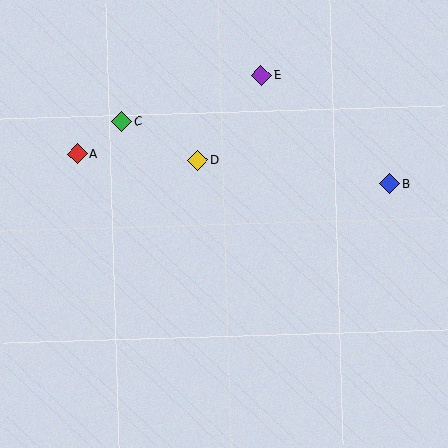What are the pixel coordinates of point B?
Point B is at (389, 184).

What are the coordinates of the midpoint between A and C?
The midpoint between A and C is at (99, 138).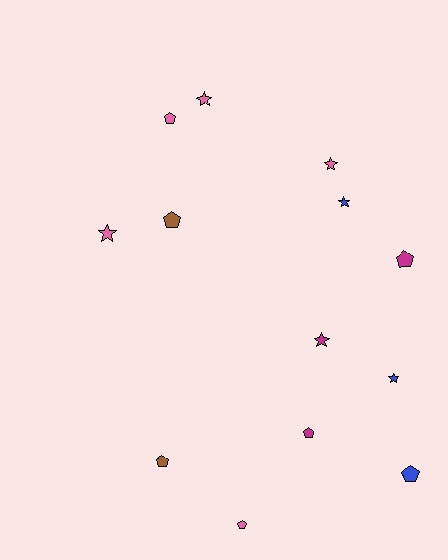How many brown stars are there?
There are no brown stars.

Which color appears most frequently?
Pink, with 5 objects.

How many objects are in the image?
There are 13 objects.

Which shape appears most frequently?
Pentagon, with 7 objects.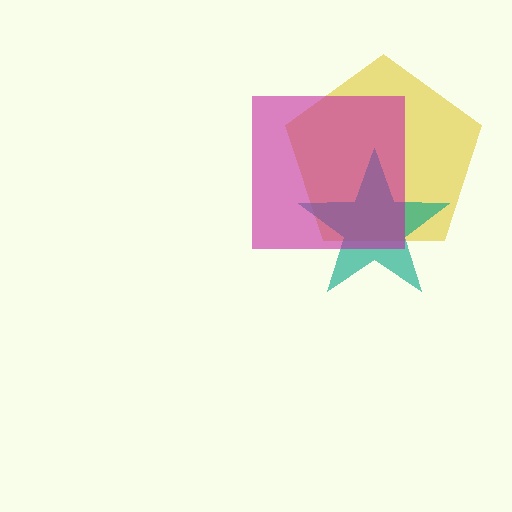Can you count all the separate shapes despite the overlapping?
Yes, there are 3 separate shapes.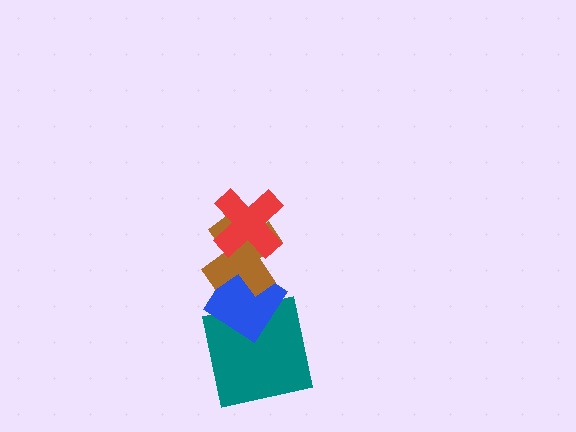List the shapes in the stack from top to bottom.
From top to bottom: the red cross, the brown cross, the blue diamond, the teal square.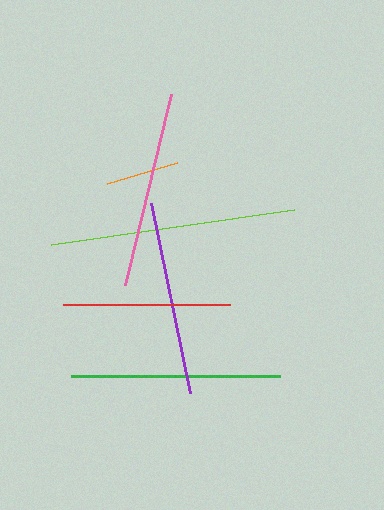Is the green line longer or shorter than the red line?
The green line is longer than the red line.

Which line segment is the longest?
The lime line is the longest at approximately 246 pixels.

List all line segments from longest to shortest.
From longest to shortest: lime, green, pink, purple, red, orange.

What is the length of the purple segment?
The purple segment is approximately 194 pixels long.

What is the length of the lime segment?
The lime segment is approximately 246 pixels long.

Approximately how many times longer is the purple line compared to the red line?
The purple line is approximately 1.2 times the length of the red line.